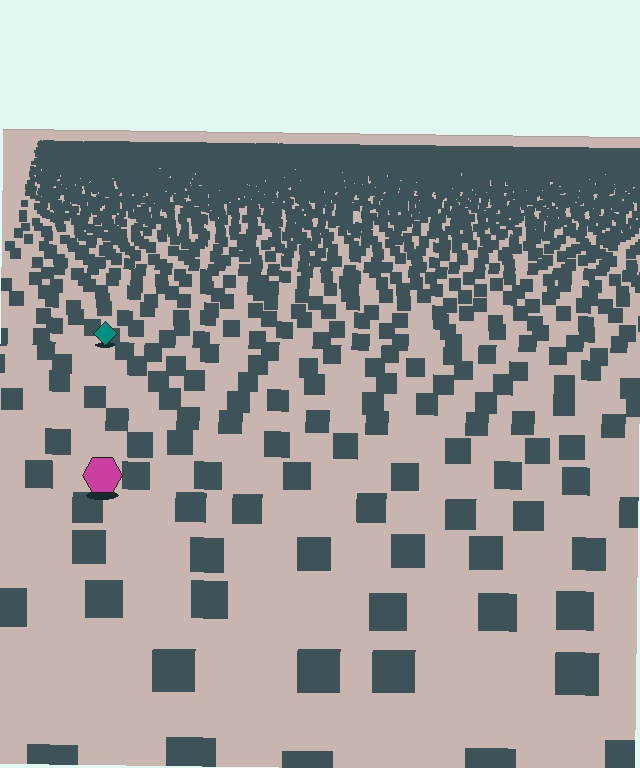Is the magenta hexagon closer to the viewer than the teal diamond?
Yes. The magenta hexagon is closer — you can tell from the texture gradient: the ground texture is coarser near it.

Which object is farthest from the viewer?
The teal diamond is farthest from the viewer. It appears smaller and the ground texture around it is denser.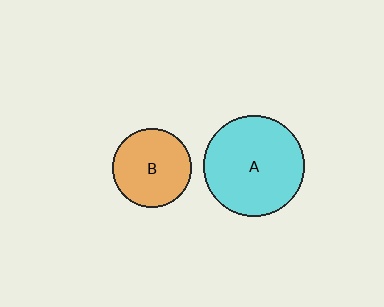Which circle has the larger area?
Circle A (cyan).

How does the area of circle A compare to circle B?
Approximately 1.6 times.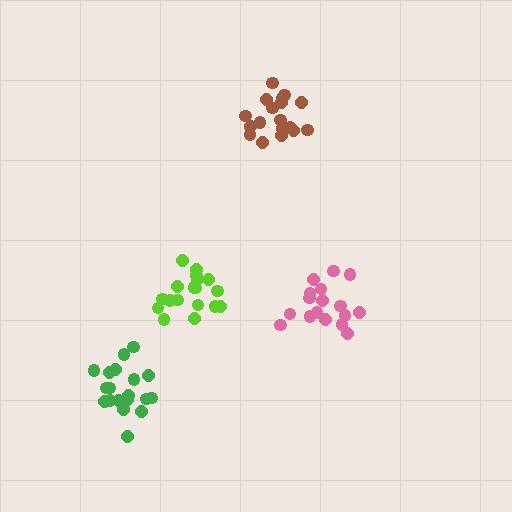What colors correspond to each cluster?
The clusters are colored: lime, brown, pink, green.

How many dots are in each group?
Group 1: 18 dots, Group 2: 18 dots, Group 3: 17 dots, Group 4: 19 dots (72 total).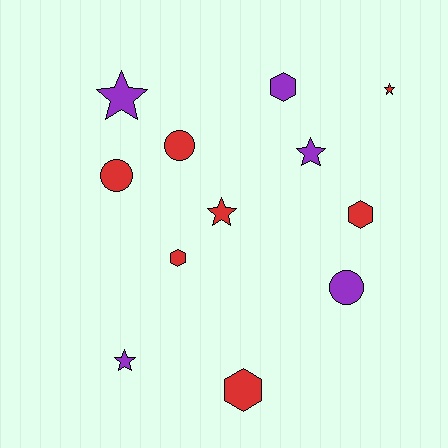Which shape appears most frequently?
Star, with 5 objects.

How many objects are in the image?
There are 12 objects.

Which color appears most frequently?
Red, with 7 objects.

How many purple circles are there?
There is 1 purple circle.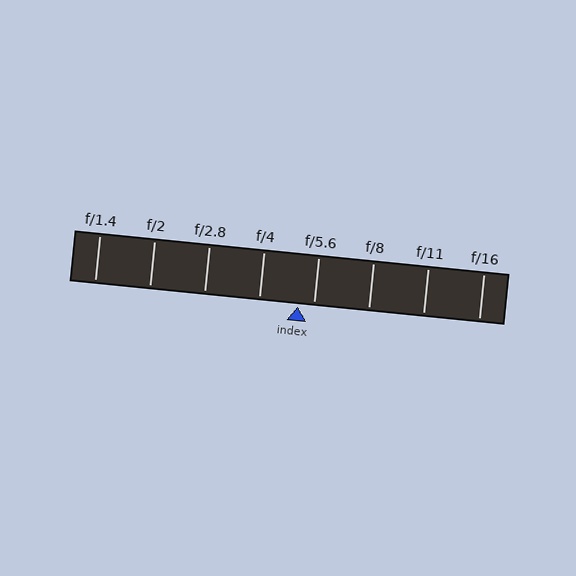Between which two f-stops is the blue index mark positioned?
The index mark is between f/4 and f/5.6.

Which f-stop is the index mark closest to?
The index mark is closest to f/5.6.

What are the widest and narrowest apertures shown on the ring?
The widest aperture shown is f/1.4 and the narrowest is f/16.